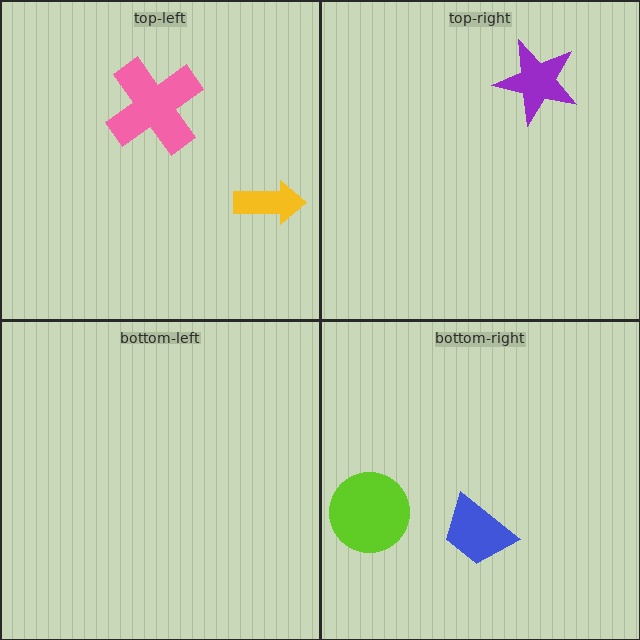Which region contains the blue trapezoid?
The bottom-right region.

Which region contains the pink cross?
The top-left region.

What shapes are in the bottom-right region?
The blue trapezoid, the lime circle.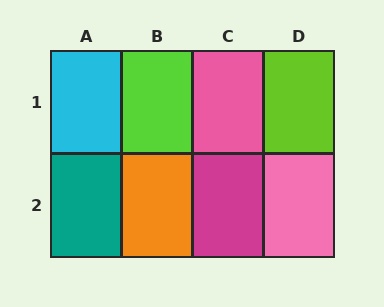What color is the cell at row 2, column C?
Magenta.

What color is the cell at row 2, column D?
Pink.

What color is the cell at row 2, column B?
Orange.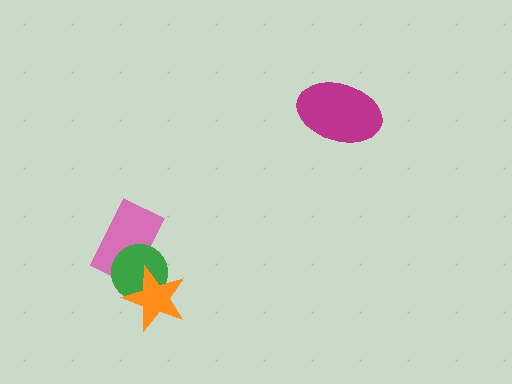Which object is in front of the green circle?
The orange star is in front of the green circle.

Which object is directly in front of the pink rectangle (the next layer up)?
The green circle is directly in front of the pink rectangle.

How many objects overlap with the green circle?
2 objects overlap with the green circle.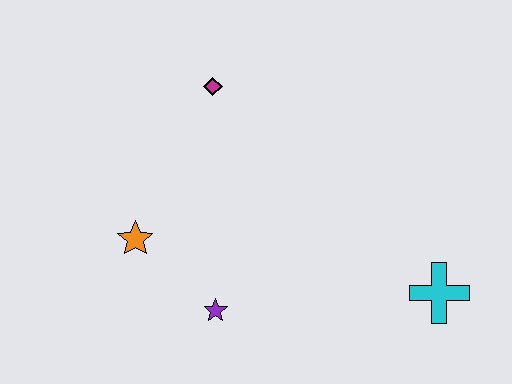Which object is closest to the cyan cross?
The purple star is closest to the cyan cross.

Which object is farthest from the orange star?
The cyan cross is farthest from the orange star.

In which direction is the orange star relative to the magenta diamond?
The orange star is below the magenta diamond.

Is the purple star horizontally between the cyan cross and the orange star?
Yes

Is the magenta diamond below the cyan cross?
No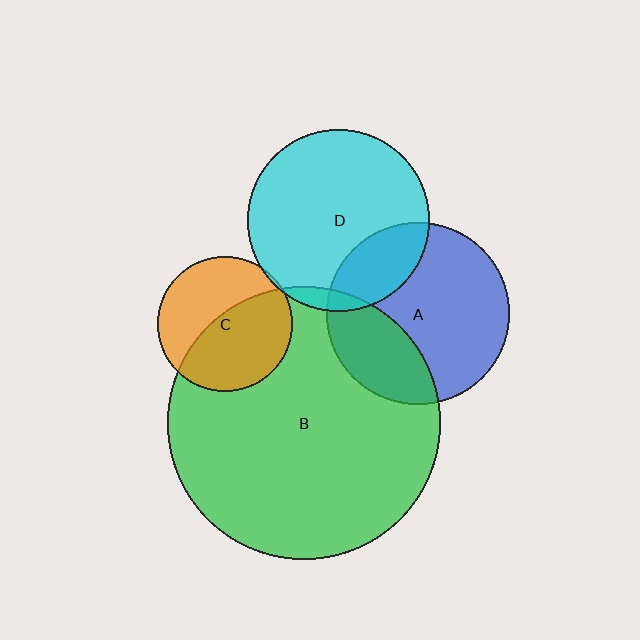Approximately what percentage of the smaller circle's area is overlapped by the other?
Approximately 5%.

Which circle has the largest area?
Circle B (green).